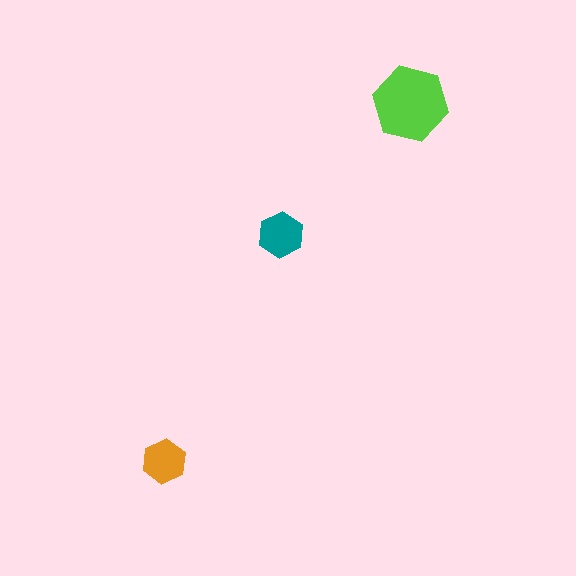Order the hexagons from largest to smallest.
the lime one, the teal one, the orange one.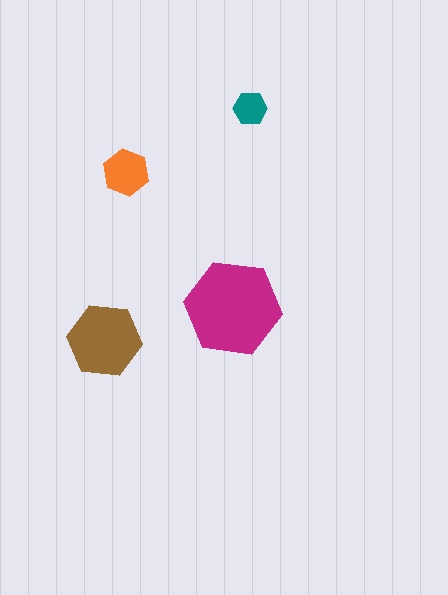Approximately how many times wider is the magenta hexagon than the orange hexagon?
About 2 times wider.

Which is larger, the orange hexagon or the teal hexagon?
The orange one.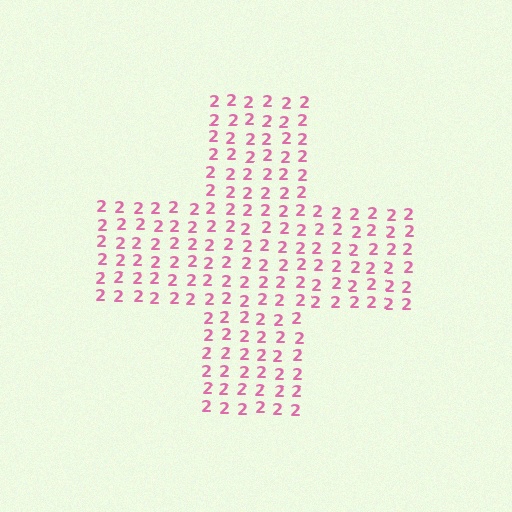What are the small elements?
The small elements are digit 2's.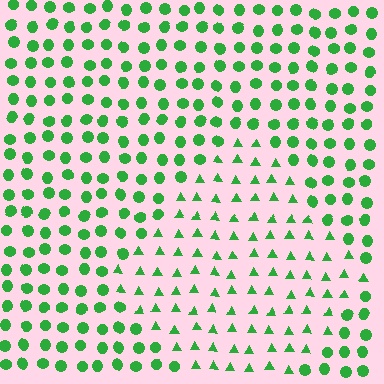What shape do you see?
I see a diamond.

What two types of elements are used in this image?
The image uses triangles inside the diamond region and circles outside it.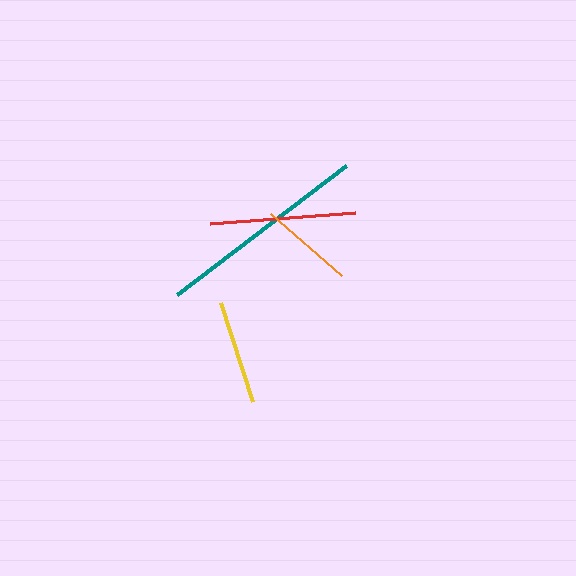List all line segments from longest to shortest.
From longest to shortest: teal, red, yellow, orange.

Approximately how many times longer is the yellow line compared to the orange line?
The yellow line is approximately 1.1 times the length of the orange line.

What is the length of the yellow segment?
The yellow segment is approximately 104 pixels long.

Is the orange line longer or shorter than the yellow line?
The yellow line is longer than the orange line.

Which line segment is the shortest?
The orange line is the shortest at approximately 95 pixels.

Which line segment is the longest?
The teal line is the longest at approximately 212 pixels.